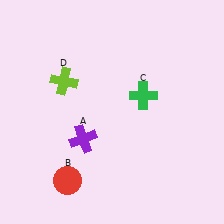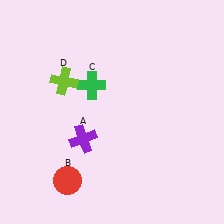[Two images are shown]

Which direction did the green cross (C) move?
The green cross (C) moved left.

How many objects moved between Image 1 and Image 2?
1 object moved between the two images.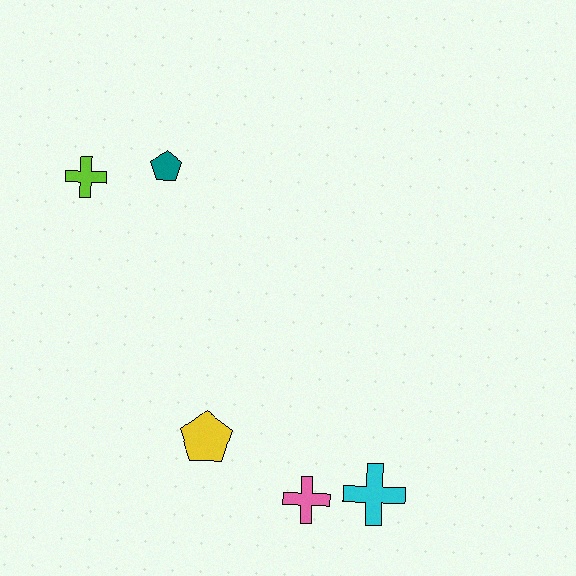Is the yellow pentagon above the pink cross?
Yes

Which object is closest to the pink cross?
The cyan cross is closest to the pink cross.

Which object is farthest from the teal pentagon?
The cyan cross is farthest from the teal pentagon.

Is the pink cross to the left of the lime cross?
No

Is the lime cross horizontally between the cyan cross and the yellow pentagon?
No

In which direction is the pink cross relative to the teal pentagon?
The pink cross is below the teal pentagon.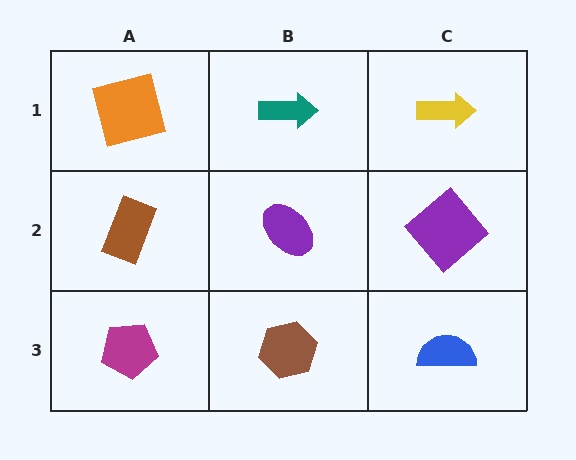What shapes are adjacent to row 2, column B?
A teal arrow (row 1, column B), a brown hexagon (row 3, column B), a brown rectangle (row 2, column A), a purple diamond (row 2, column C).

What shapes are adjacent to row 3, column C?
A purple diamond (row 2, column C), a brown hexagon (row 3, column B).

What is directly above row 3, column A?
A brown rectangle.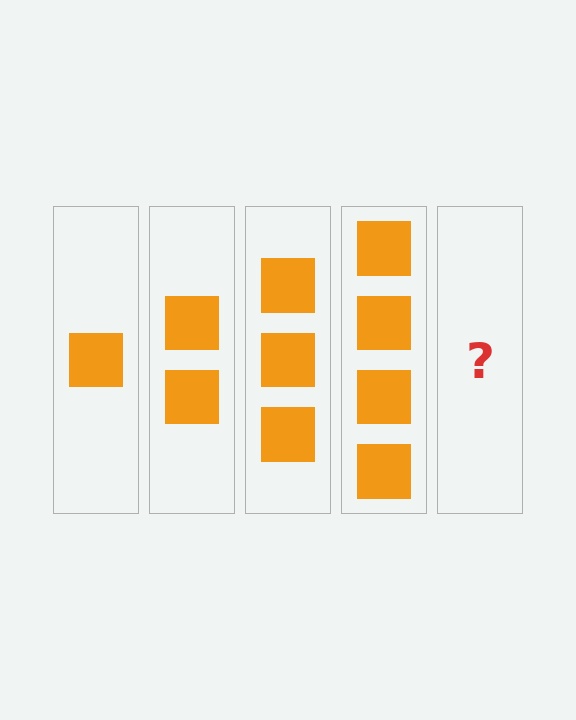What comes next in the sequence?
The next element should be 5 squares.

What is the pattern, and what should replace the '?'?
The pattern is that each step adds one more square. The '?' should be 5 squares.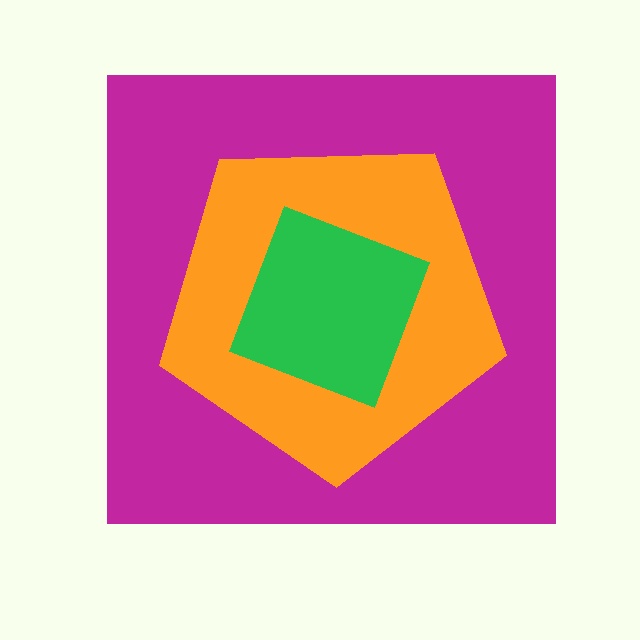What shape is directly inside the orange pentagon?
The green diamond.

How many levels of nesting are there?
3.